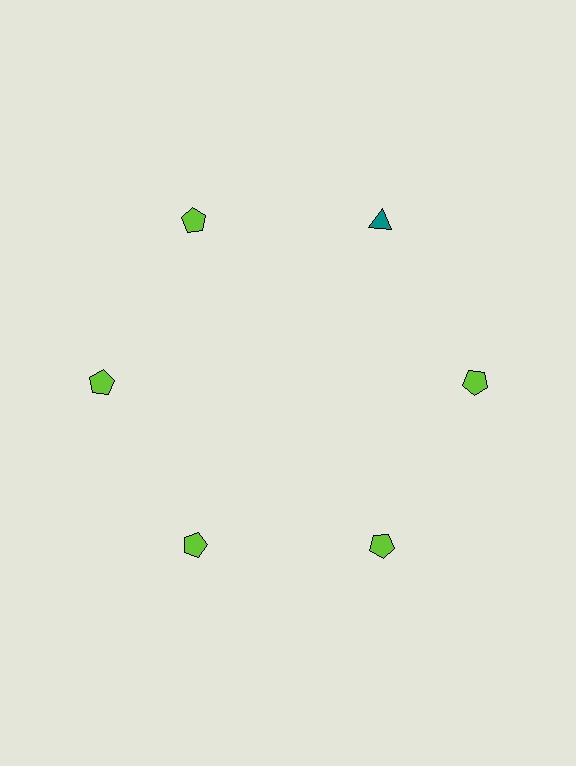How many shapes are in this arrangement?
There are 6 shapes arranged in a ring pattern.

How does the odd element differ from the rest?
It differs in both color (teal instead of lime) and shape (triangle instead of pentagon).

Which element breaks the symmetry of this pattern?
The teal triangle at roughly the 1 o'clock position breaks the symmetry. All other shapes are lime pentagons.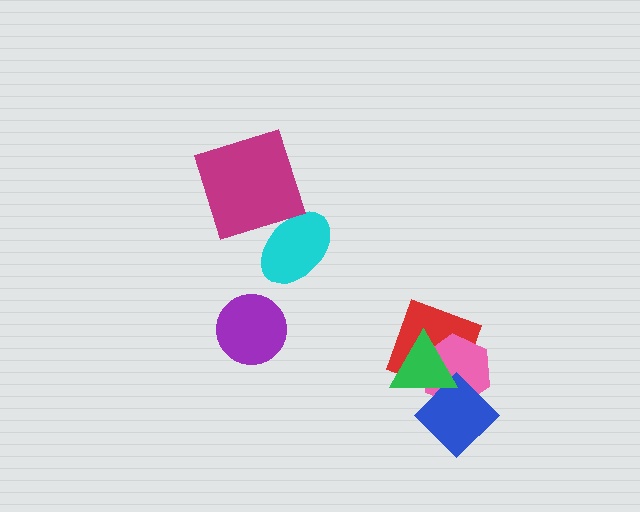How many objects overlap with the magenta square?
0 objects overlap with the magenta square.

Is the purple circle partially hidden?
No, no other shape covers it.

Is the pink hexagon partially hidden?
Yes, it is partially covered by another shape.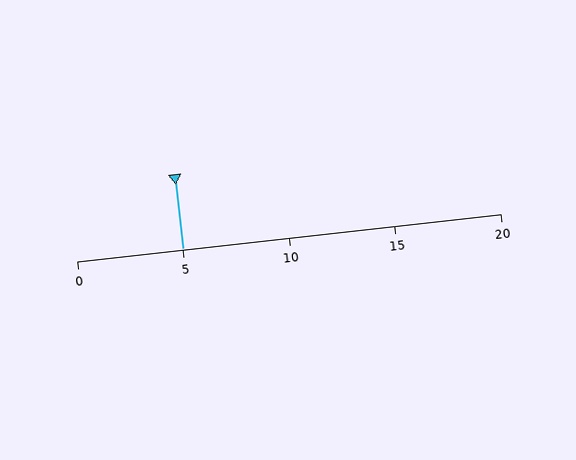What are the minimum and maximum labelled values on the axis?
The axis runs from 0 to 20.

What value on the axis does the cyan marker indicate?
The marker indicates approximately 5.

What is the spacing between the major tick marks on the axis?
The major ticks are spaced 5 apart.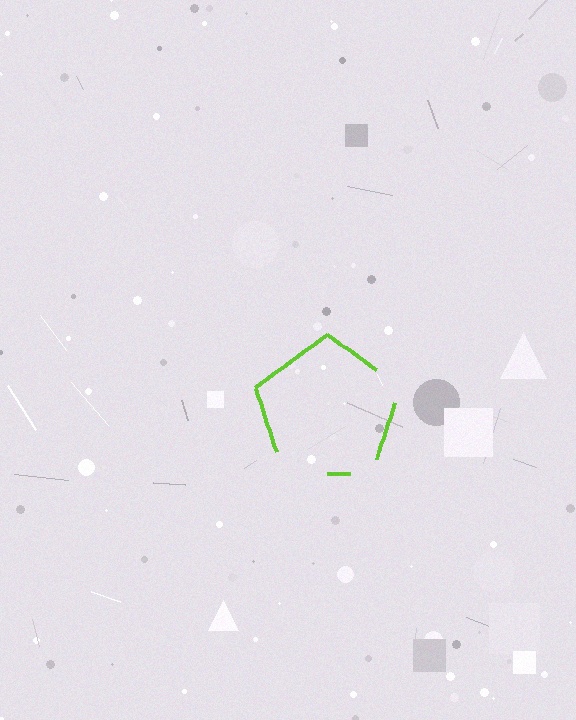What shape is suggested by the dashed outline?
The dashed outline suggests a pentagon.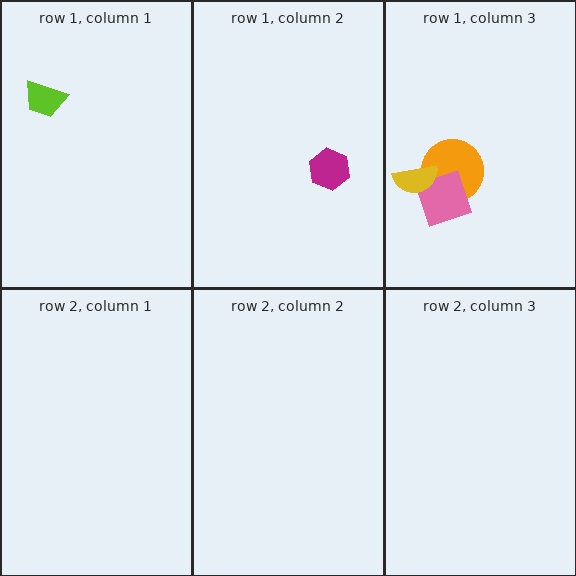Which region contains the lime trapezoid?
The row 1, column 1 region.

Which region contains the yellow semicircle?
The row 1, column 3 region.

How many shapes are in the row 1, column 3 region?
3.